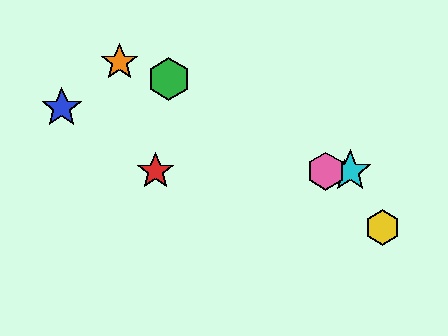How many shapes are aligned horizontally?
4 shapes (the red star, the purple star, the cyan star, the pink hexagon) are aligned horizontally.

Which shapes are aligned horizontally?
The red star, the purple star, the cyan star, the pink hexagon are aligned horizontally.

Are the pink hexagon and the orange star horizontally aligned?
No, the pink hexagon is at y≈171 and the orange star is at y≈62.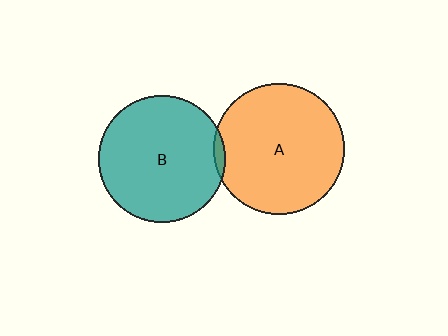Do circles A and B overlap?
Yes.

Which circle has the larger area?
Circle A (orange).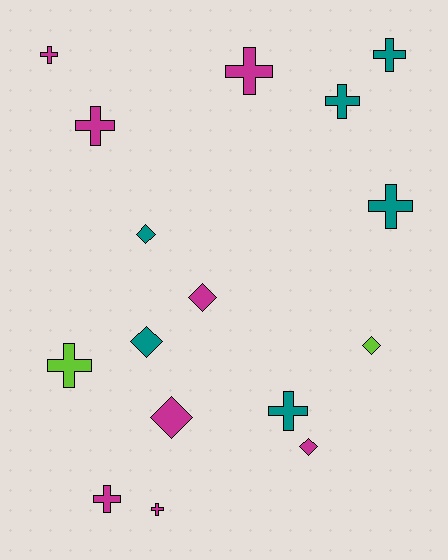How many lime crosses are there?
There is 1 lime cross.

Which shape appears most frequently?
Cross, with 10 objects.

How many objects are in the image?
There are 16 objects.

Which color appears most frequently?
Magenta, with 8 objects.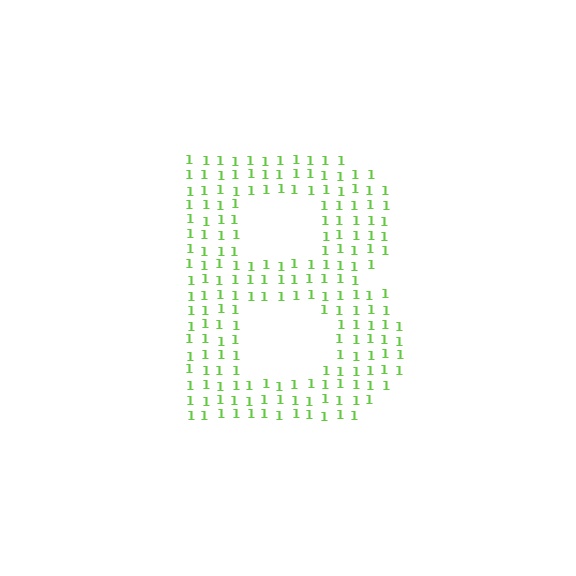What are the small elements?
The small elements are digit 1's.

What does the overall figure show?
The overall figure shows the letter B.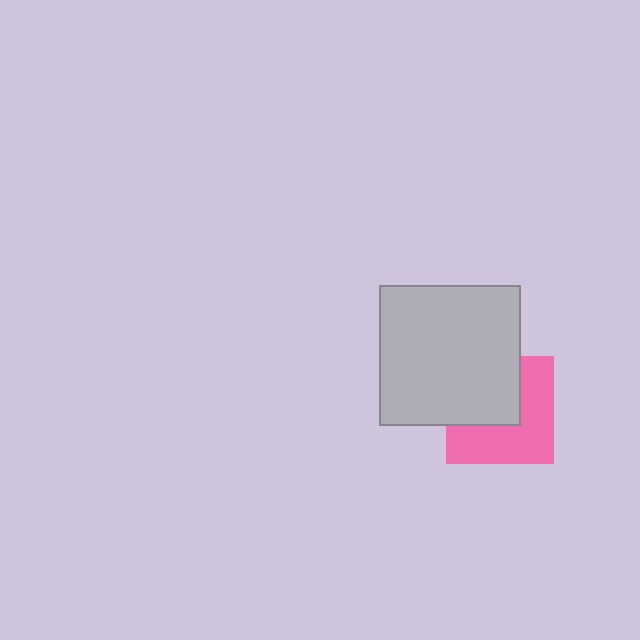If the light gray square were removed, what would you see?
You would see the complete pink square.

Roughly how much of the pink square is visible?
About half of it is visible (roughly 54%).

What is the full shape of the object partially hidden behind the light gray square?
The partially hidden object is a pink square.